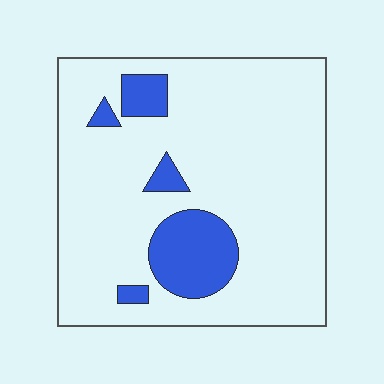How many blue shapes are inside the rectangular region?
5.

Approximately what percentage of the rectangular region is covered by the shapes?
Approximately 15%.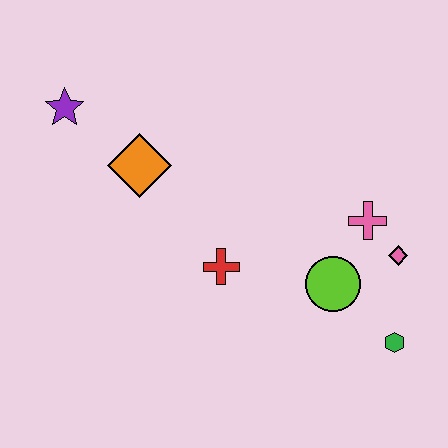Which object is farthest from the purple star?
The green hexagon is farthest from the purple star.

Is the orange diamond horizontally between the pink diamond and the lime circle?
No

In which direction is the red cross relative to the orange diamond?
The red cross is below the orange diamond.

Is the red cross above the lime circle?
Yes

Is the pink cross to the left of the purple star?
No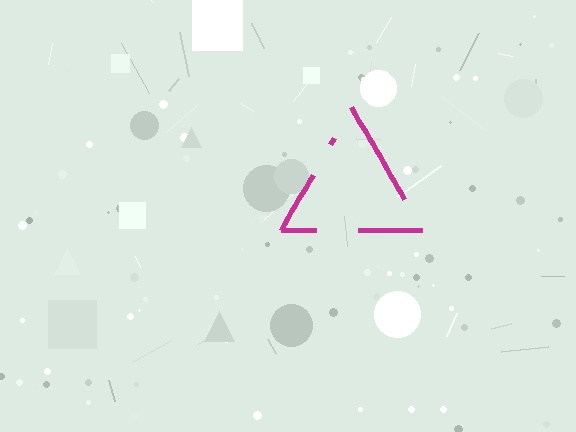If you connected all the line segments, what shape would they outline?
They would outline a triangle.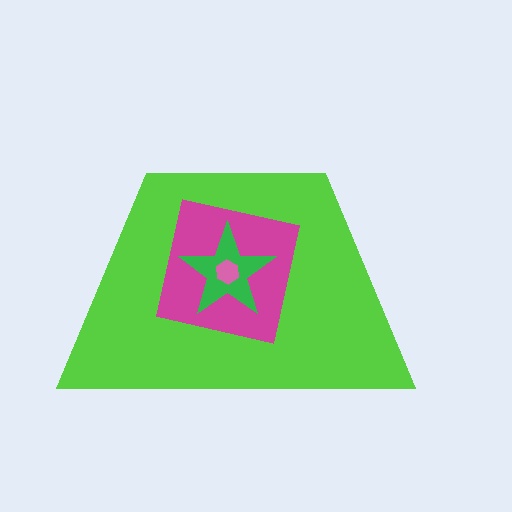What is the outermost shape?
The lime trapezoid.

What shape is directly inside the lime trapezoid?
The magenta square.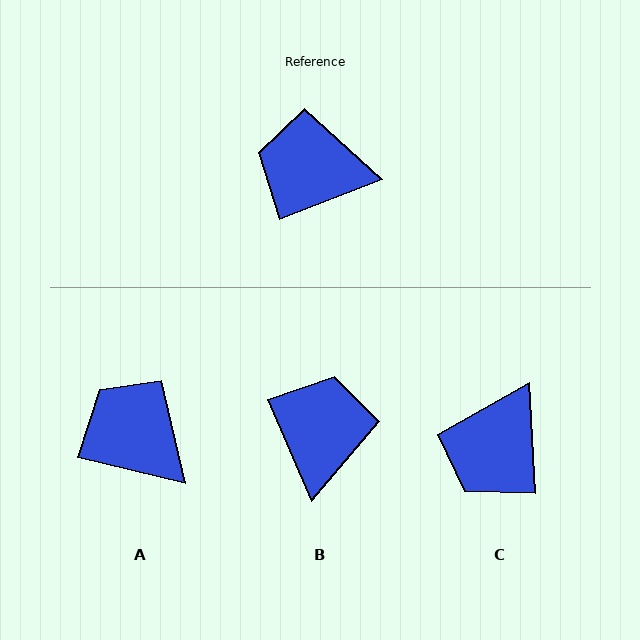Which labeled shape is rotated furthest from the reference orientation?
B, about 88 degrees away.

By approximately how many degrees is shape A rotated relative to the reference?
Approximately 35 degrees clockwise.